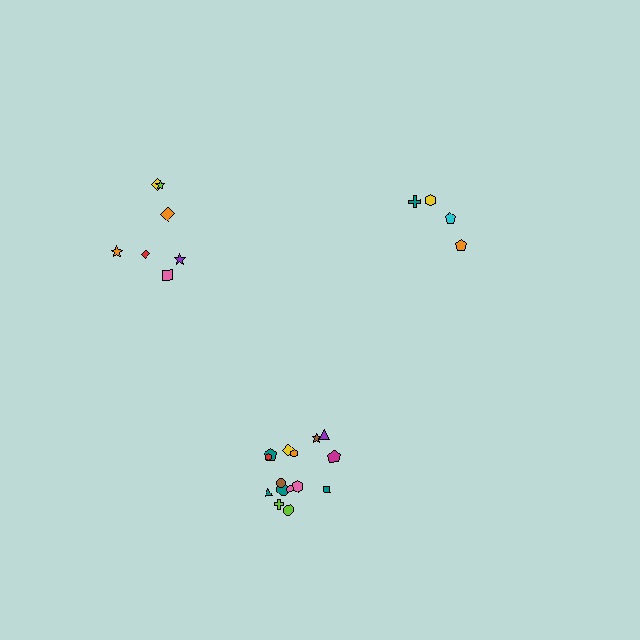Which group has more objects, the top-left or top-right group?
The top-left group.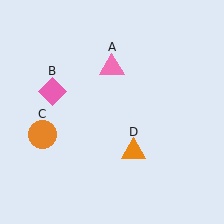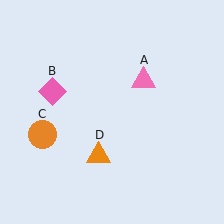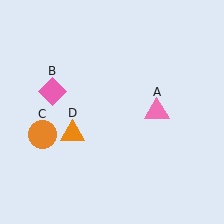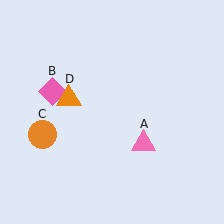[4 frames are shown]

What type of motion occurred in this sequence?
The pink triangle (object A), orange triangle (object D) rotated clockwise around the center of the scene.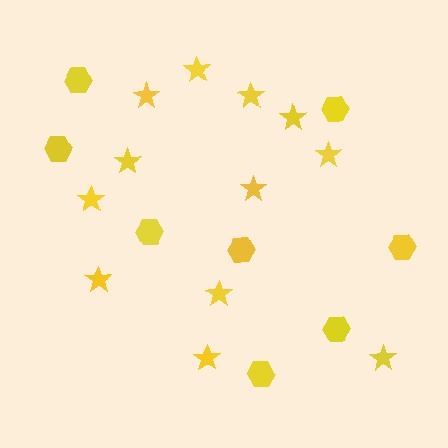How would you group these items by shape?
There are 2 groups: one group of hexagons (8) and one group of stars (12).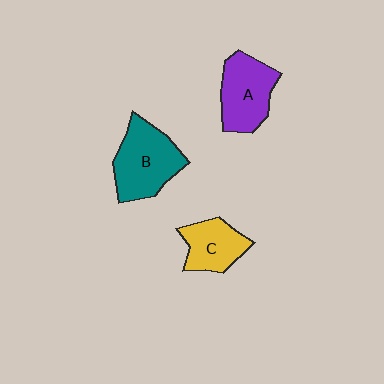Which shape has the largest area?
Shape B (teal).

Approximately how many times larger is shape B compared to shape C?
Approximately 1.5 times.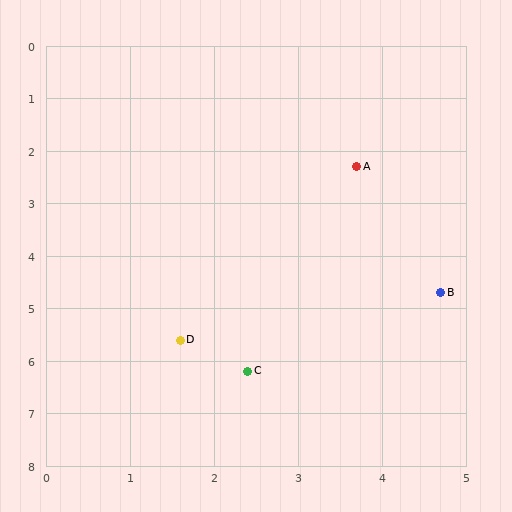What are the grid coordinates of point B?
Point B is at approximately (4.7, 4.7).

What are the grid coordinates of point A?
Point A is at approximately (3.7, 2.3).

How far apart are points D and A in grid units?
Points D and A are about 3.9 grid units apart.